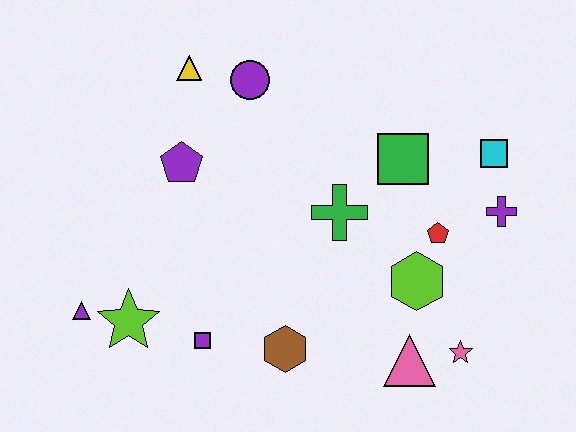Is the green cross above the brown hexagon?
Yes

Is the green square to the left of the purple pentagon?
No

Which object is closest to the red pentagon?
The lime hexagon is closest to the red pentagon.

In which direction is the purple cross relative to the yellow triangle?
The purple cross is to the right of the yellow triangle.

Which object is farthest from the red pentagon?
The purple triangle is farthest from the red pentagon.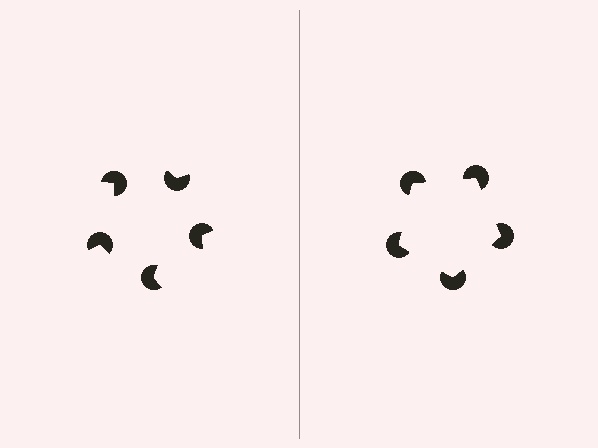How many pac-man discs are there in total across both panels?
10 — 5 on each side.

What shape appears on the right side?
An illusory pentagon.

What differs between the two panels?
The pac-man discs are positioned identically on both sides; only the wedge orientations differ. On the right they align to a pentagon; on the left they are misaligned.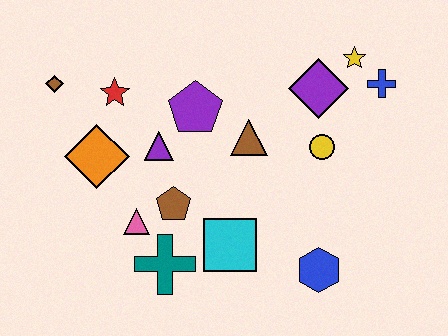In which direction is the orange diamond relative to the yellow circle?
The orange diamond is to the left of the yellow circle.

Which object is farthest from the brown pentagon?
The blue cross is farthest from the brown pentagon.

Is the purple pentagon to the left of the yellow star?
Yes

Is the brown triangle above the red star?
No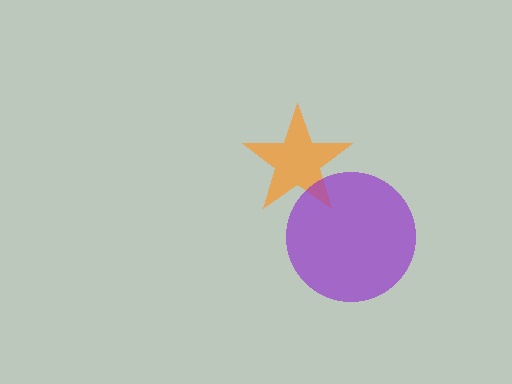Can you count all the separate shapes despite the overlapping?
Yes, there are 2 separate shapes.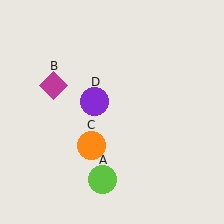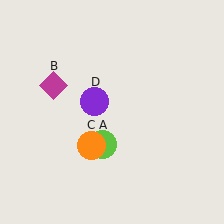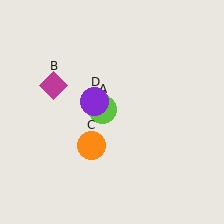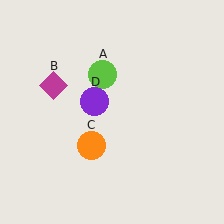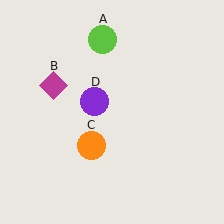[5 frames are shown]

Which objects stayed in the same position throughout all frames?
Magenta diamond (object B) and orange circle (object C) and purple circle (object D) remained stationary.